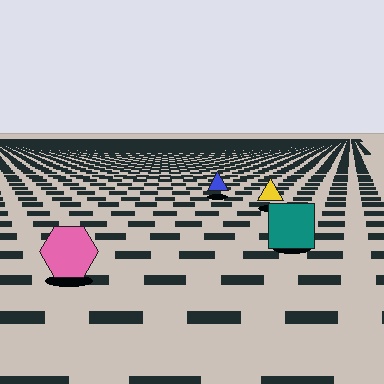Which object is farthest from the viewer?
The blue triangle is farthest from the viewer. It appears smaller and the ground texture around it is denser.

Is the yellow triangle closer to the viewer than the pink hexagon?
No. The pink hexagon is closer — you can tell from the texture gradient: the ground texture is coarser near it.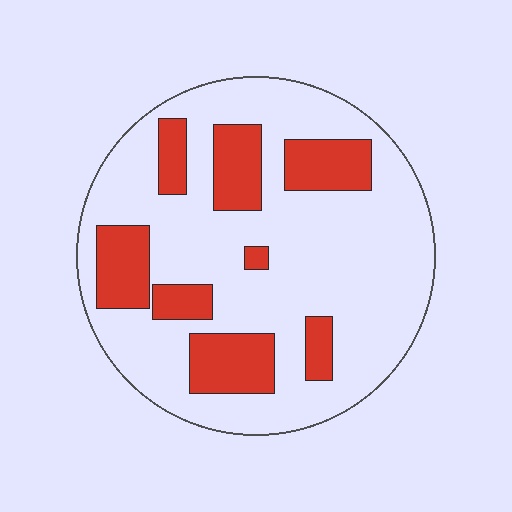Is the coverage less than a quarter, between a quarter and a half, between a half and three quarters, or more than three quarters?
Between a quarter and a half.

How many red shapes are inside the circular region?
8.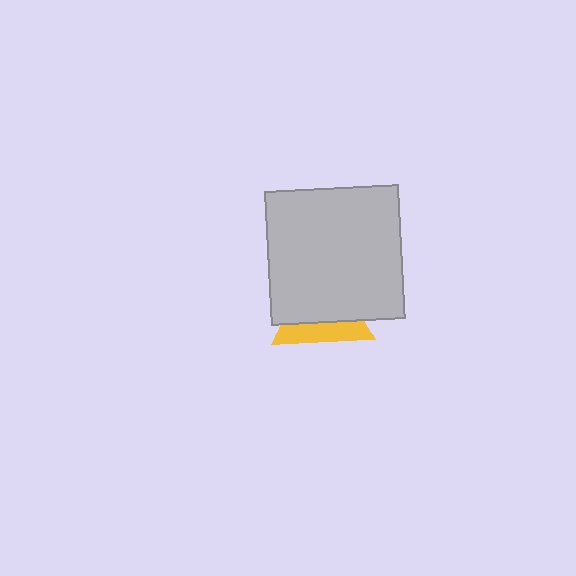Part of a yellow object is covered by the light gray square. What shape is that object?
It is a triangle.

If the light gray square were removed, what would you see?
You would see the complete yellow triangle.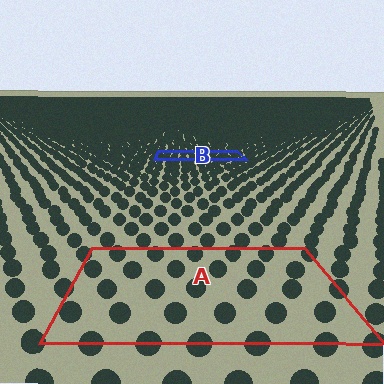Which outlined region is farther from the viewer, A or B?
Region B is farther from the viewer — the texture elements inside it appear smaller and more densely packed.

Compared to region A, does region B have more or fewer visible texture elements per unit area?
Region B has more texture elements per unit area — they are packed more densely because it is farther away.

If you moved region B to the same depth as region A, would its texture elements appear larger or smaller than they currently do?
They would appear larger. At a closer depth, the same texture elements are projected at a bigger on-screen size.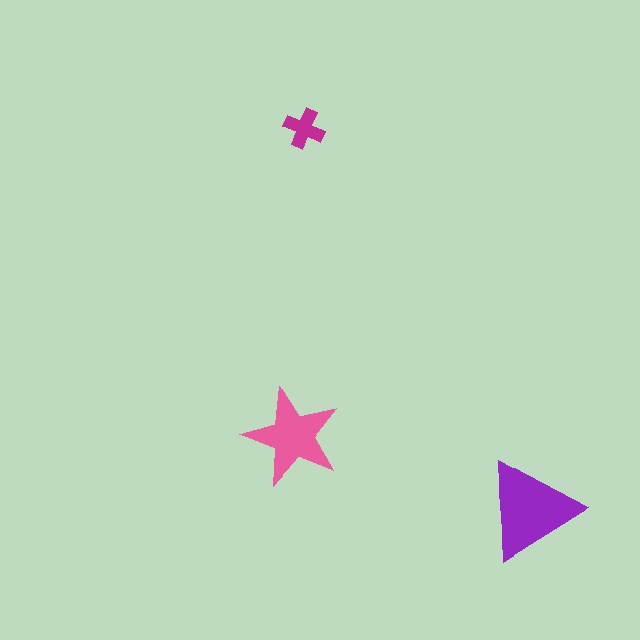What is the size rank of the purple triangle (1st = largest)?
1st.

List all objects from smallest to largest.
The magenta cross, the pink star, the purple triangle.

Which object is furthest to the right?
The purple triangle is rightmost.